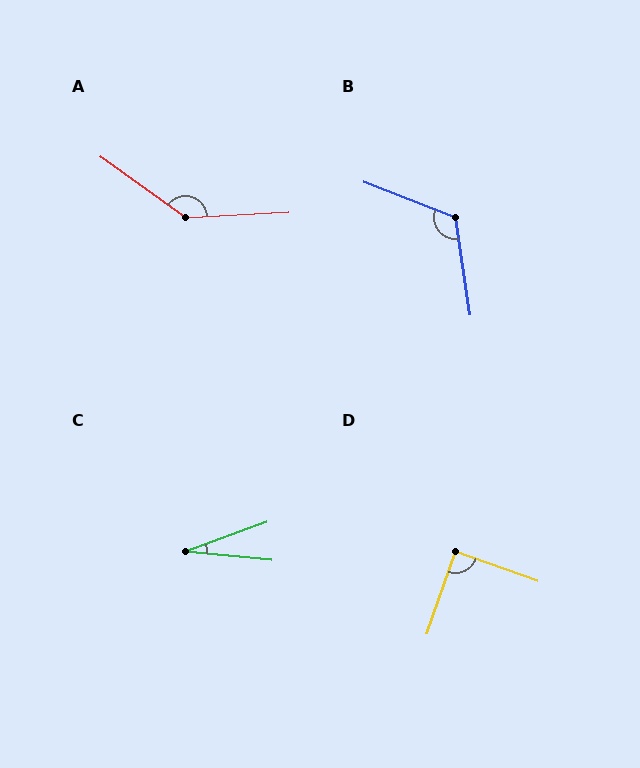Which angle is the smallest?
C, at approximately 26 degrees.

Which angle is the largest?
A, at approximately 141 degrees.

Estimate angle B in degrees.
Approximately 120 degrees.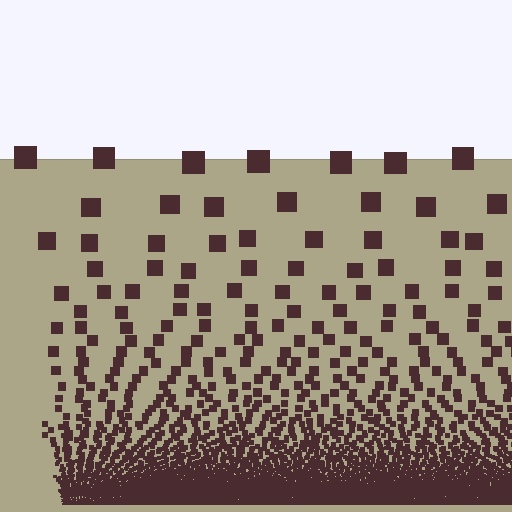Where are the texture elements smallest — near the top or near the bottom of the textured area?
Near the bottom.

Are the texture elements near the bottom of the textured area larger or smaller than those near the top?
Smaller. The gradient is inverted — elements near the bottom are smaller and denser.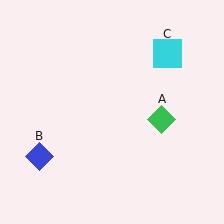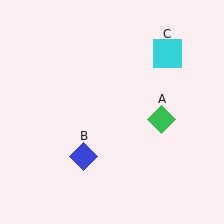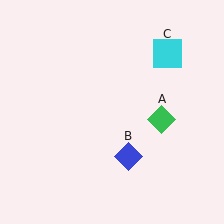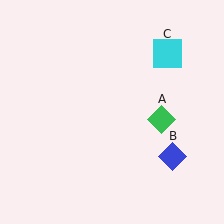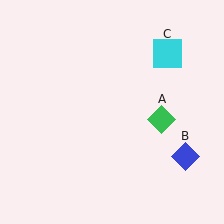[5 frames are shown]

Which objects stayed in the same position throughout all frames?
Green diamond (object A) and cyan square (object C) remained stationary.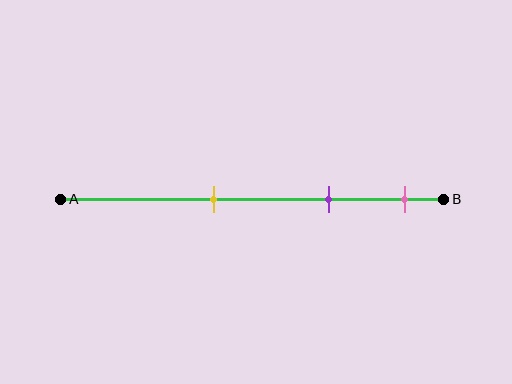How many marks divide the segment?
There are 3 marks dividing the segment.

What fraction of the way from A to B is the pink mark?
The pink mark is approximately 90% (0.9) of the way from A to B.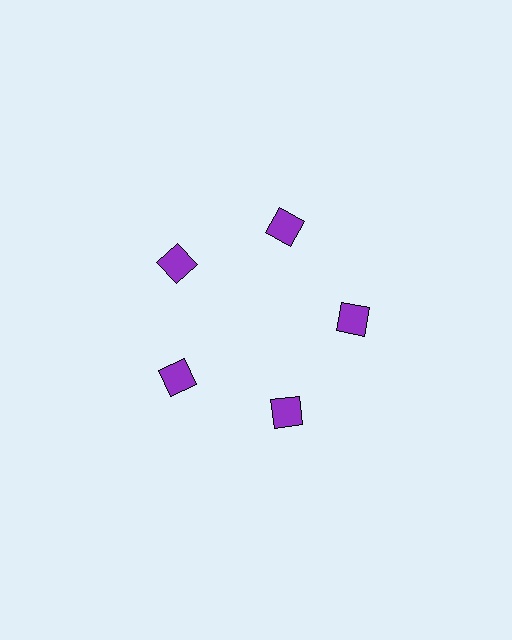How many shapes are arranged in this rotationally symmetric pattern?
There are 5 shapes, arranged in 5 groups of 1.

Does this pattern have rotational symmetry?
Yes, this pattern has 5-fold rotational symmetry. It looks the same after rotating 72 degrees around the center.